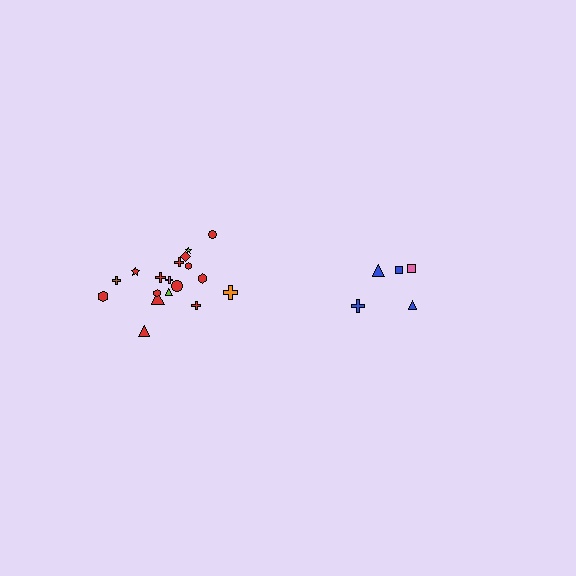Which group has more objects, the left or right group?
The left group.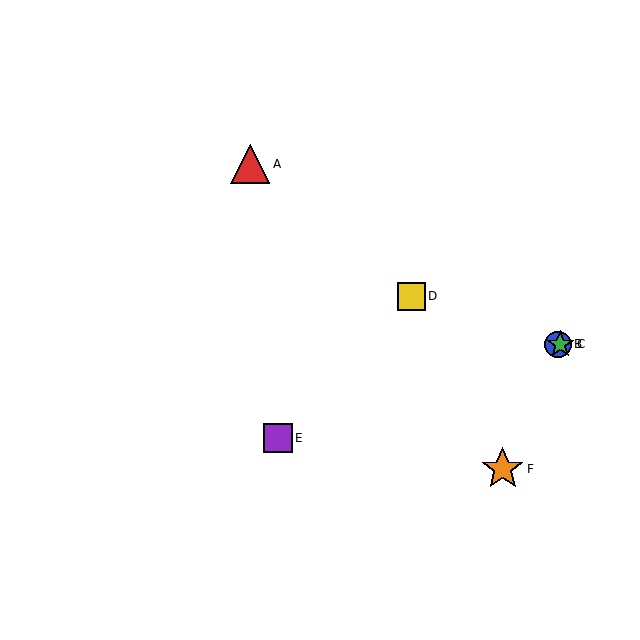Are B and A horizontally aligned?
No, B is at y≈344 and A is at y≈164.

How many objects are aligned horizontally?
2 objects (B, C) are aligned horizontally.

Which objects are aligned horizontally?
Objects B, C are aligned horizontally.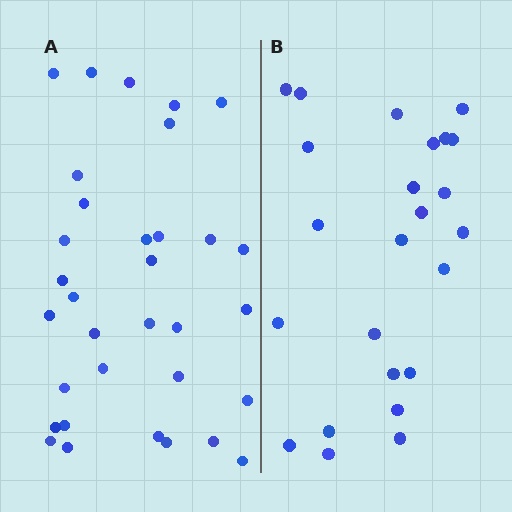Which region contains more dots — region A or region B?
Region A (the left region) has more dots.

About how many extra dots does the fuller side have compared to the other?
Region A has roughly 8 or so more dots than region B.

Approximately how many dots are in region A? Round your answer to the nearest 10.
About 30 dots. (The exact count is 33, which rounds to 30.)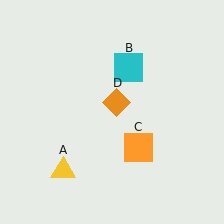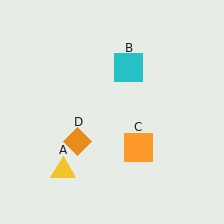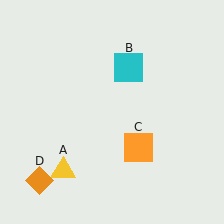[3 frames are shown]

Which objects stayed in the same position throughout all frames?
Yellow triangle (object A) and cyan square (object B) and orange square (object C) remained stationary.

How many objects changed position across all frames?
1 object changed position: orange diamond (object D).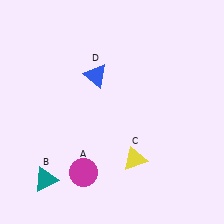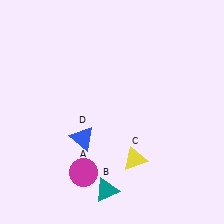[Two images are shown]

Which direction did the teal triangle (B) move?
The teal triangle (B) moved right.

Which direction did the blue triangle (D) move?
The blue triangle (D) moved down.